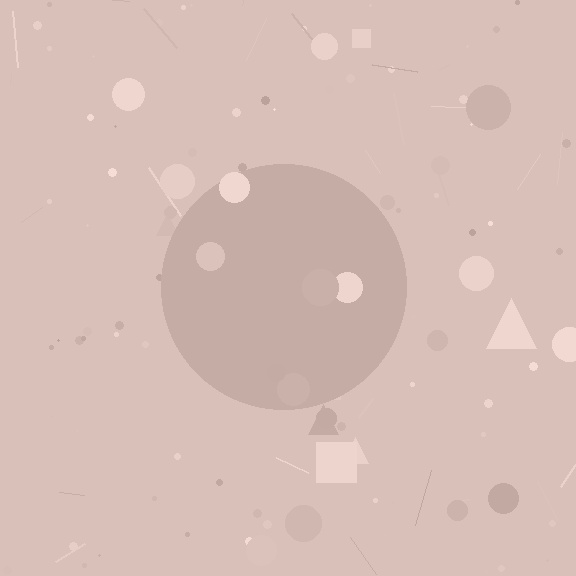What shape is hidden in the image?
A circle is hidden in the image.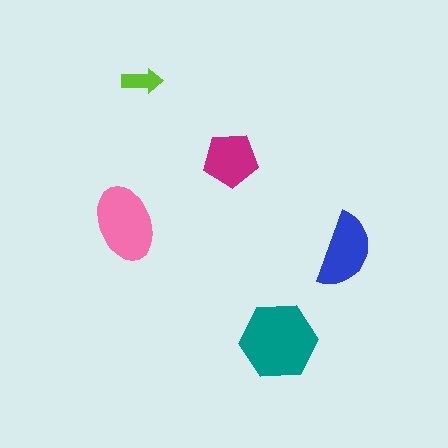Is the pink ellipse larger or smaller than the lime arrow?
Larger.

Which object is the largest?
The teal hexagon.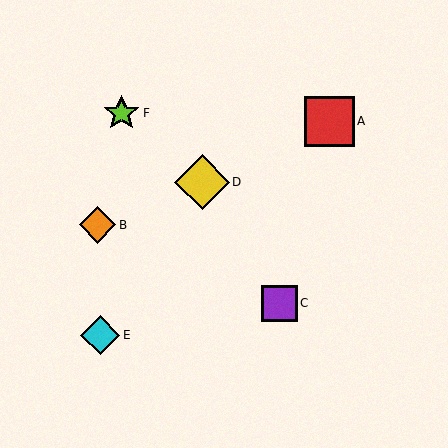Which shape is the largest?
The yellow diamond (labeled D) is the largest.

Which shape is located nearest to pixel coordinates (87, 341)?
The cyan diamond (labeled E) at (100, 335) is nearest to that location.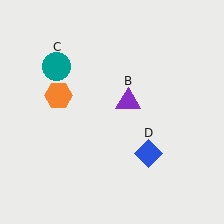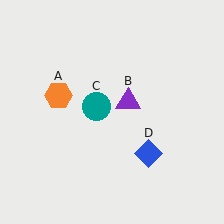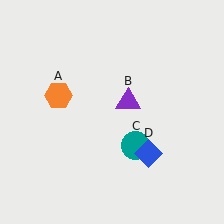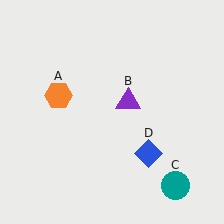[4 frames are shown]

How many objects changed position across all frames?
1 object changed position: teal circle (object C).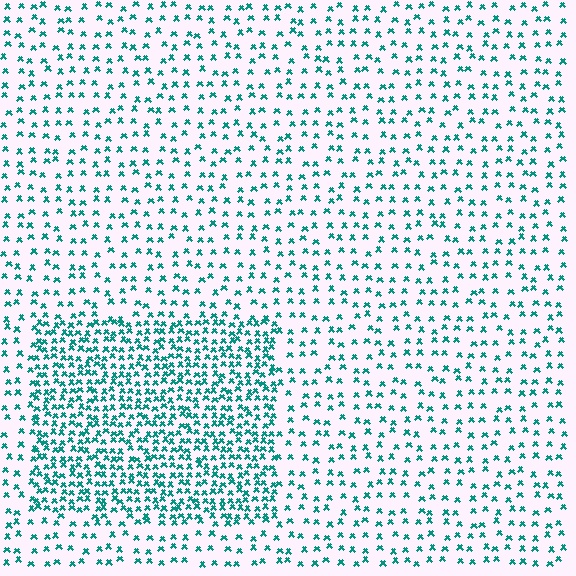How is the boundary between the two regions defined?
The boundary is defined by a change in element density (approximately 2.4x ratio). All elements are the same color, size, and shape.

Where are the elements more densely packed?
The elements are more densely packed inside the rectangle boundary.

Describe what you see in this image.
The image contains small teal elements arranged at two different densities. A rectangle-shaped region is visible where the elements are more densely packed than the surrounding area.